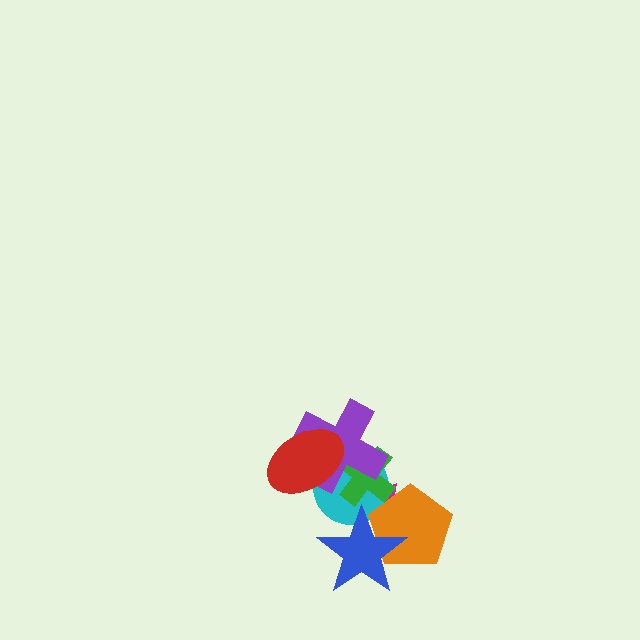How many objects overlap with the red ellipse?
3 objects overlap with the red ellipse.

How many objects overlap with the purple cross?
3 objects overlap with the purple cross.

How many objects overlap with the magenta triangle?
4 objects overlap with the magenta triangle.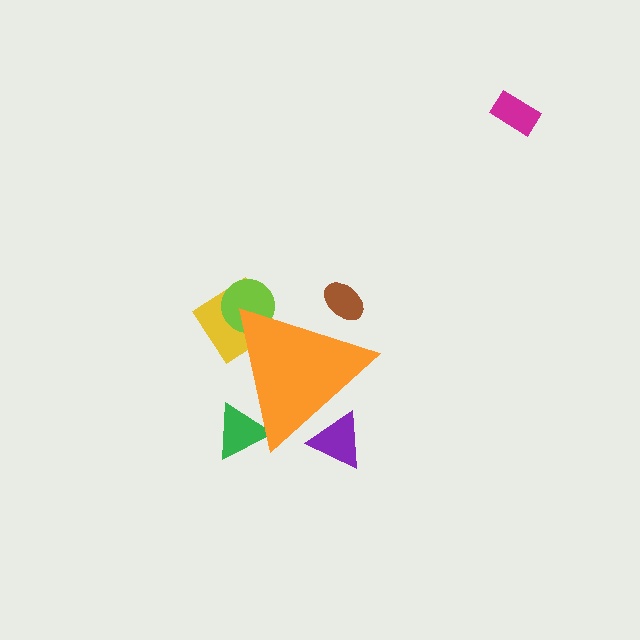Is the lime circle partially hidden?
Yes, the lime circle is partially hidden behind the orange triangle.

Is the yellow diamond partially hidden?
Yes, the yellow diamond is partially hidden behind the orange triangle.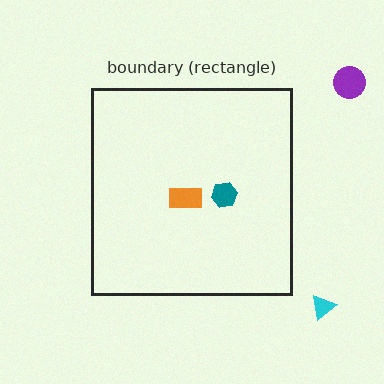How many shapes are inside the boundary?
2 inside, 2 outside.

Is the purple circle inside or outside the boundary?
Outside.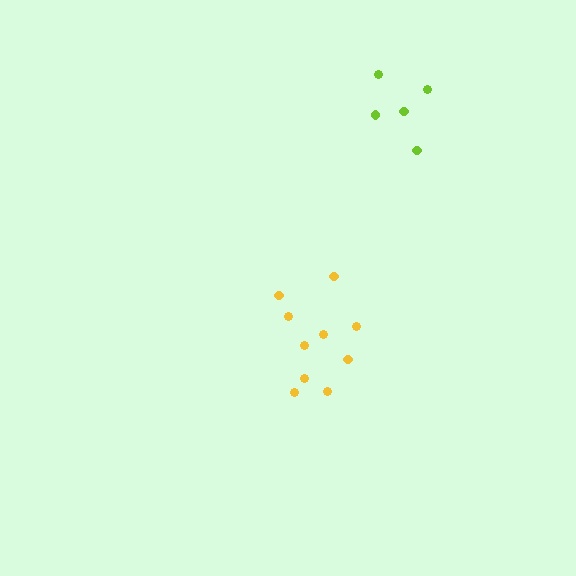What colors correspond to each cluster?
The clusters are colored: yellow, lime.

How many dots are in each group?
Group 1: 10 dots, Group 2: 5 dots (15 total).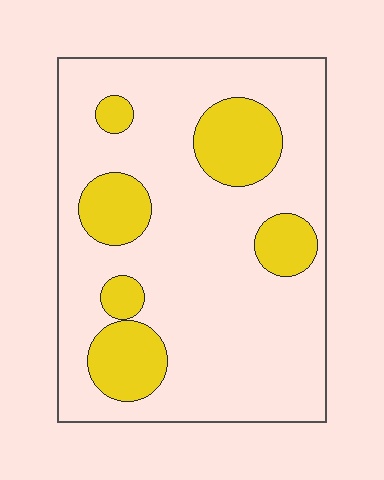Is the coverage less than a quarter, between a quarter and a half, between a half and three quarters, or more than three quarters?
Less than a quarter.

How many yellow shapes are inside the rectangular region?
6.